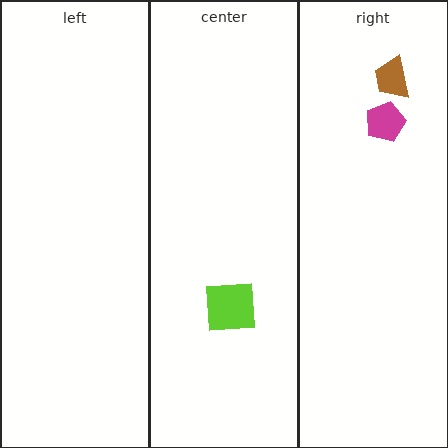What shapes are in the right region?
The magenta pentagon, the brown trapezoid.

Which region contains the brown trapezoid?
The right region.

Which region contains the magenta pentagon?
The right region.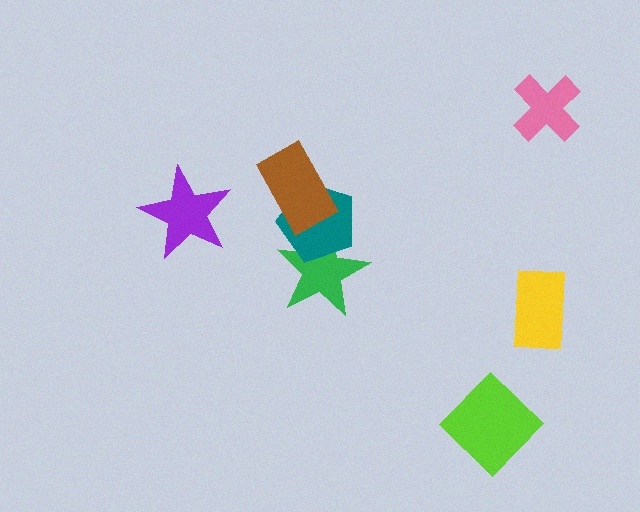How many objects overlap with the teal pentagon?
2 objects overlap with the teal pentagon.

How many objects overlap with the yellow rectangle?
0 objects overlap with the yellow rectangle.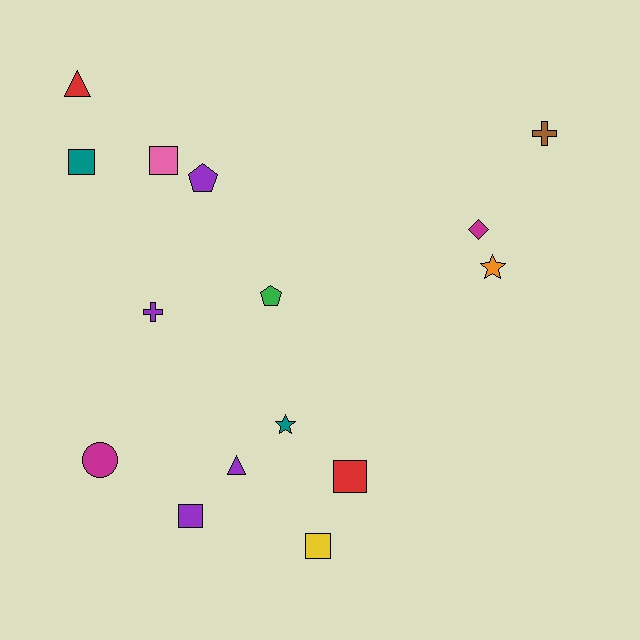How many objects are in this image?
There are 15 objects.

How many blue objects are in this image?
There are no blue objects.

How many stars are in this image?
There are 2 stars.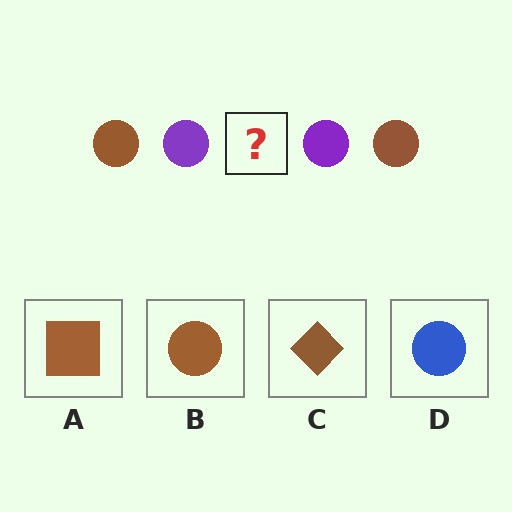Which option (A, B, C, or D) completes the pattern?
B.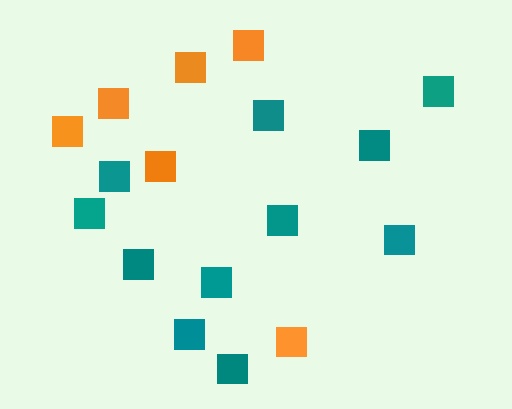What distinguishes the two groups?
There are 2 groups: one group of orange squares (6) and one group of teal squares (11).